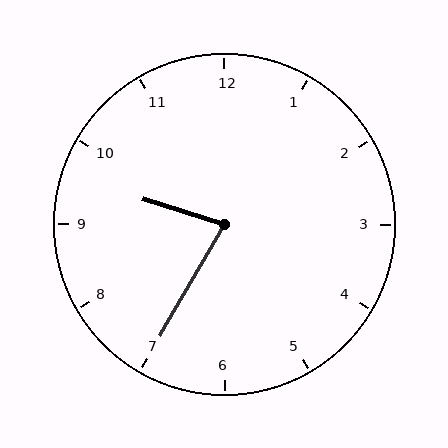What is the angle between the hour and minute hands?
Approximately 78 degrees.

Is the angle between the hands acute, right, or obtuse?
It is acute.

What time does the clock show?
9:35.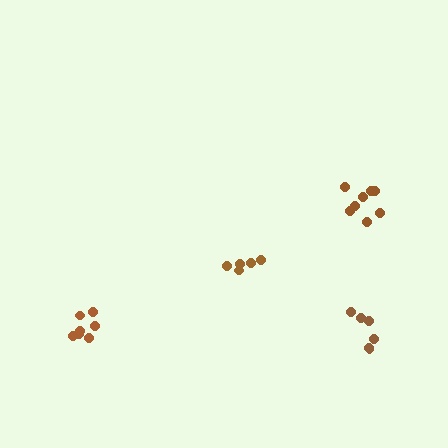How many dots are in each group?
Group 1: 6 dots, Group 2: 7 dots, Group 3: 5 dots, Group 4: 8 dots (26 total).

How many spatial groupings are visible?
There are 4 spatial groupings.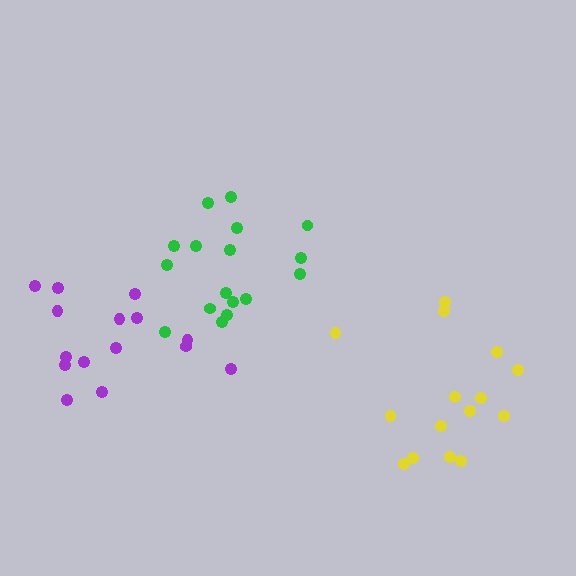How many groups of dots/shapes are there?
There are 3 groups.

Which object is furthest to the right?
The yellow cluster is rightmost.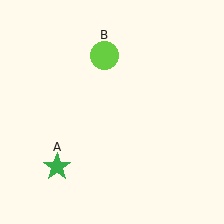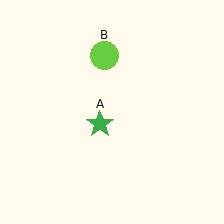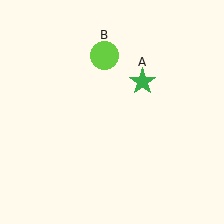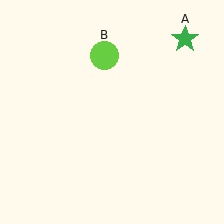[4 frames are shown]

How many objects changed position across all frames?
1 object changed position: green star (object A).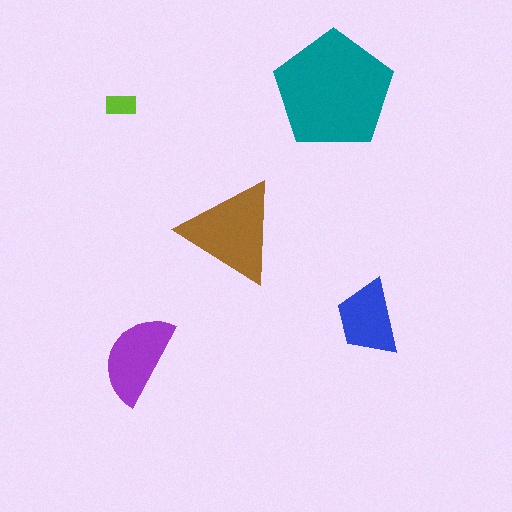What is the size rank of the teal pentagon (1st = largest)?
1st.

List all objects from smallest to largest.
The lime rectangle, the blue trapezoid, the purple semicircle, the brown triangle, the teal pentagon.